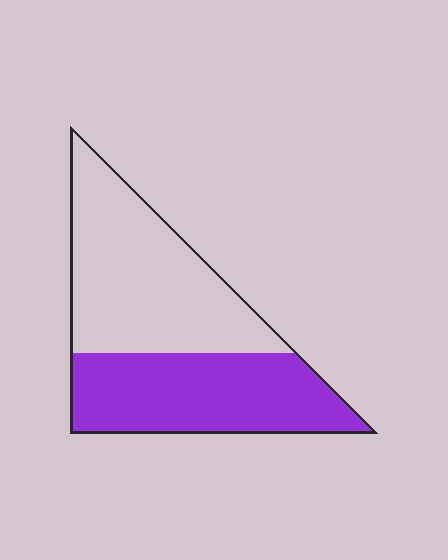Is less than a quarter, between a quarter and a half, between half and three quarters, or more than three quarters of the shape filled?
Between a quarter and a half.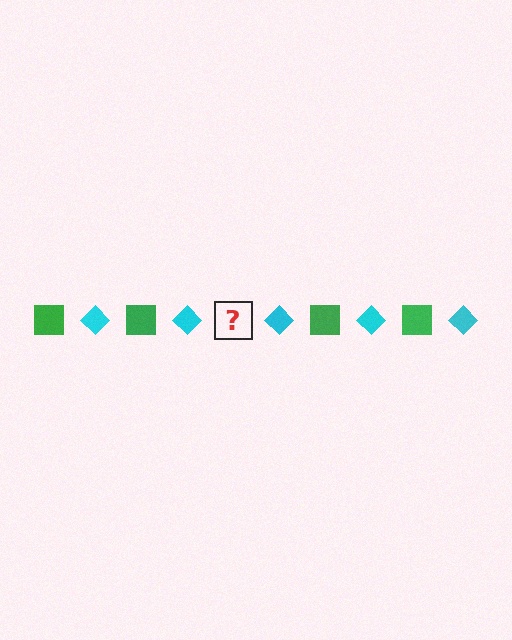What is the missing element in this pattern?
The missing element is a green square.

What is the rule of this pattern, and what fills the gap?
The rule is that the pattern alternates between green square and cyan diamond. The gap should be filled with a green square.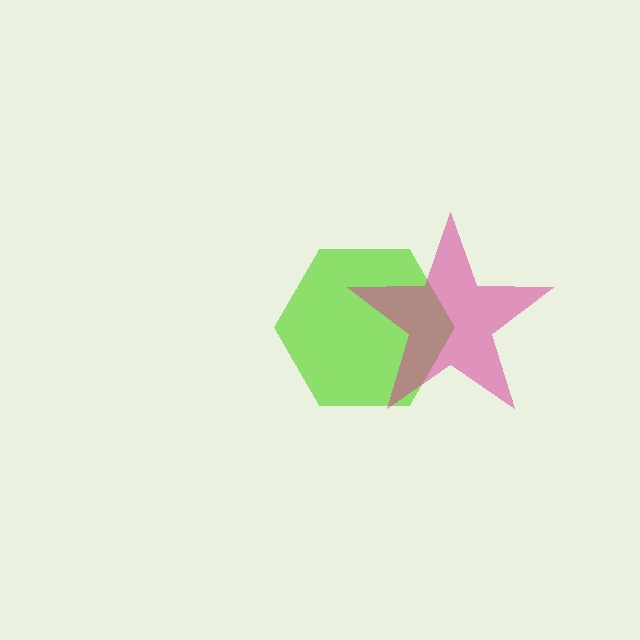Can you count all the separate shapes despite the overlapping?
Yes, there are 2 separate shapes.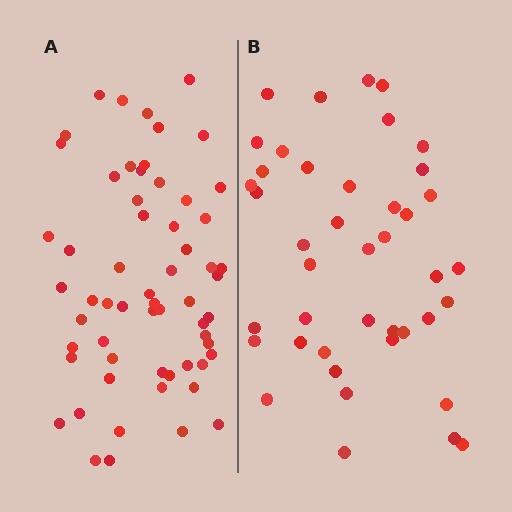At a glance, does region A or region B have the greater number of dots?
Region A (the left region) has more dots.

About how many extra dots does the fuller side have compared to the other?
Region A has approximately 20 more dots than region B.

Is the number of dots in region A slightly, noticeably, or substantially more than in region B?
Region A has noticeably more, but not dramatically so. The ratio is roughly 1.4 to 1.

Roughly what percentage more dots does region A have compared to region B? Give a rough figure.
About 45% more.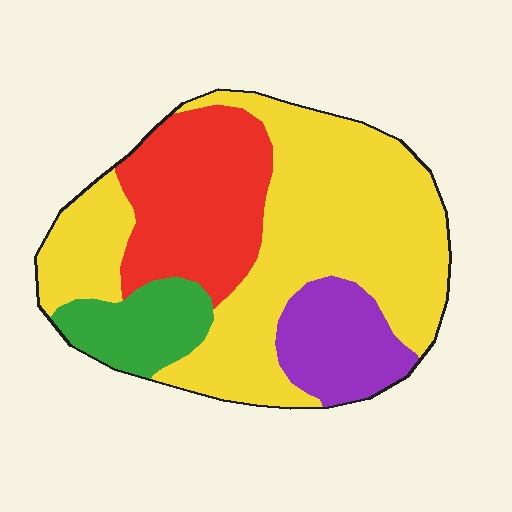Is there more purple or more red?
Red.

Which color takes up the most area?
Yellow, at roughly 55%.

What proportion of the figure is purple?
Purple covers roughly 15% of the figure.